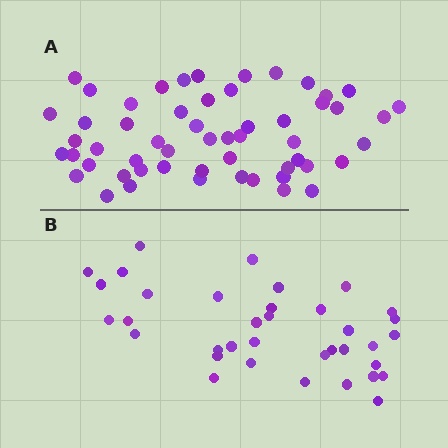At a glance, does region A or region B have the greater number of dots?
Region A (the top region) has more dots.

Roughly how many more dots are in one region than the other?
Region A has approximately 20 more dots than region B.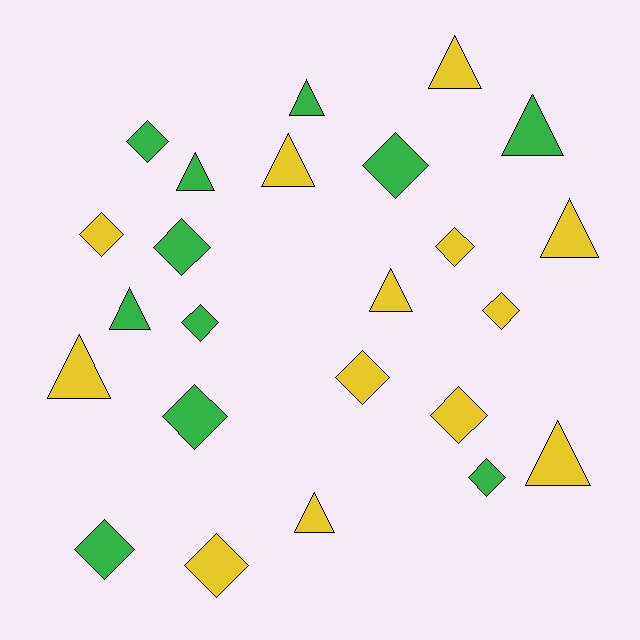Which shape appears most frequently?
Diamond, with 13 objects.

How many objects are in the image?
There are 24 objects.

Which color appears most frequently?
Yellow, with 13 objects.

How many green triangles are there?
There are 4 green triangles.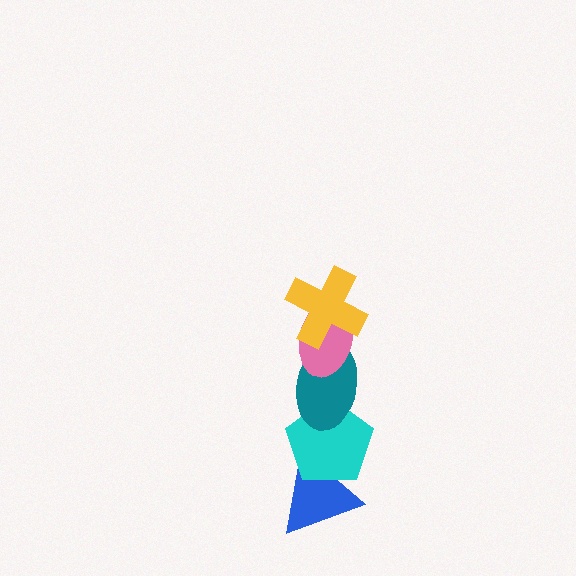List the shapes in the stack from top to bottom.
From top to bottom: the yellow cross, the pink ellipse, the teal ellipse, the cyan pentagon, the blue triangle.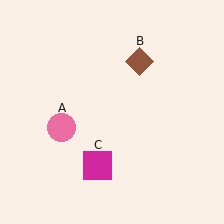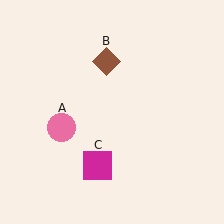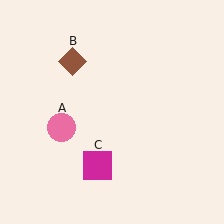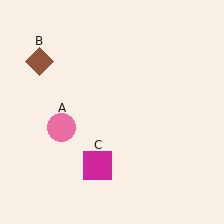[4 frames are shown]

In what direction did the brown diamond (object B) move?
The brown diamond (object B) moved left.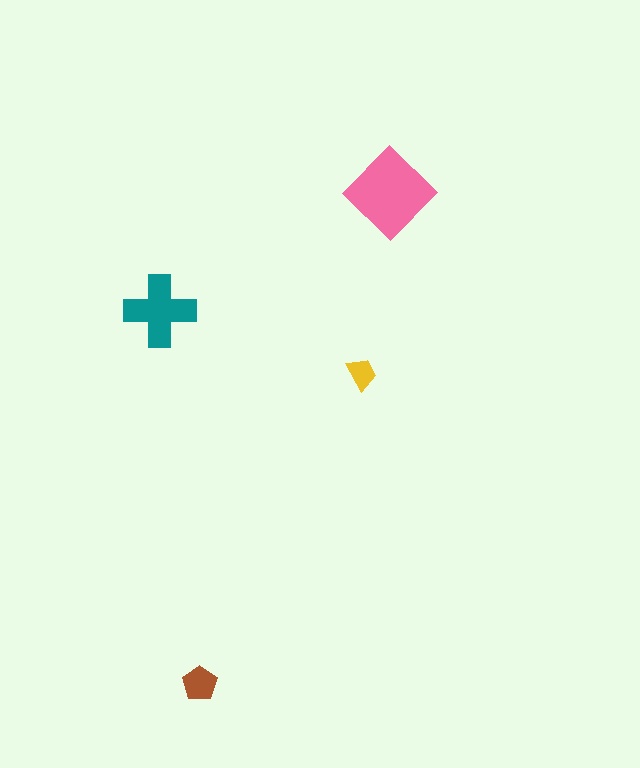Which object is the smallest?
The yellow trapezoid.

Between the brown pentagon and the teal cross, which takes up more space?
The teal cross.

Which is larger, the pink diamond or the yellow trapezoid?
The pink diamond.